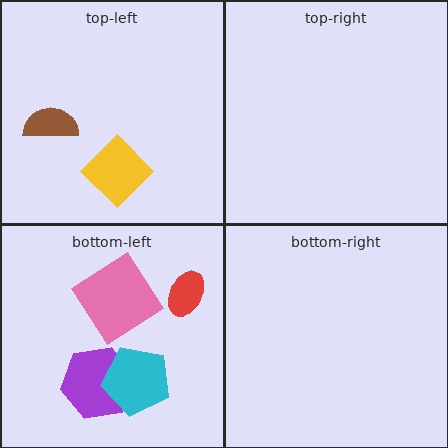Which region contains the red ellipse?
The bottom-left region.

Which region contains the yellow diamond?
The top-left region.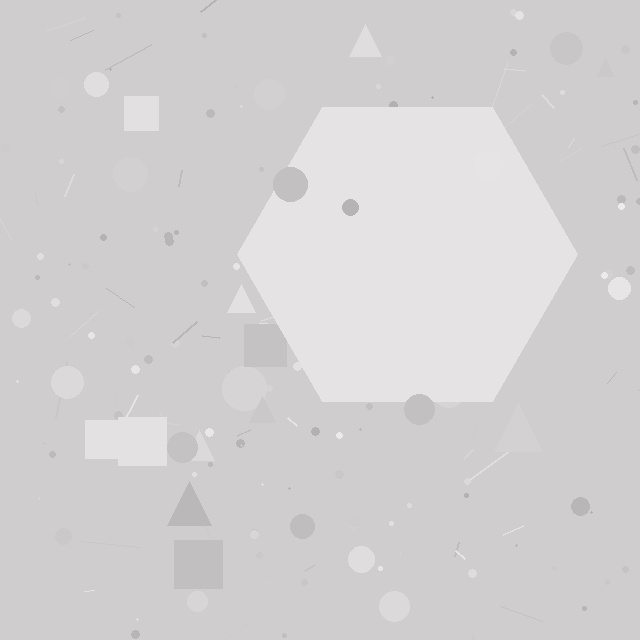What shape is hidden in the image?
A hexagon is hidden in the image.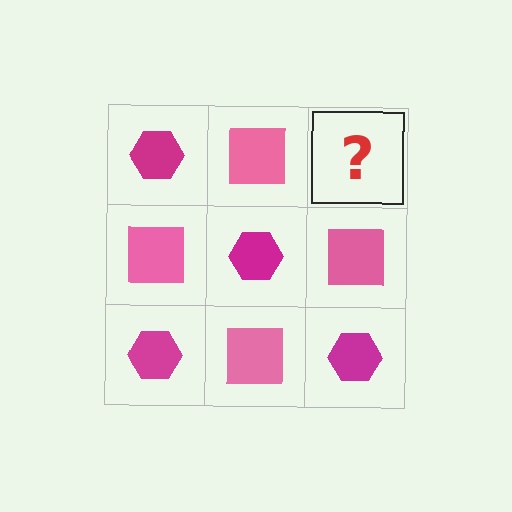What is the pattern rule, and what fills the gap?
The rule is that it alternates magenta hexagon and pink square in a checkerboard pattern. The gap should be filled with a magenta hexagon.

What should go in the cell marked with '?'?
The missing cell should contain a magenta hexagon.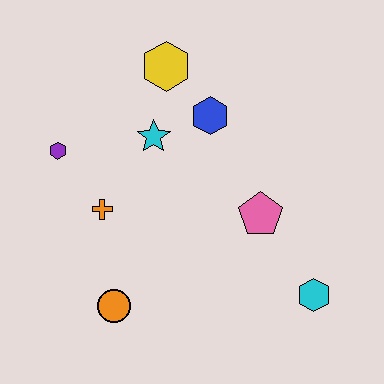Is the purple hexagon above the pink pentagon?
Yes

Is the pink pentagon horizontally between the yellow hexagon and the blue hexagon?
No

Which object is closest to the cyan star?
The blue hexagon is closest to the cyan star.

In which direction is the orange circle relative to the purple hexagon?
The orange circle is below the purple hexagon.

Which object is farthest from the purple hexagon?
The cyan hexagon is farthest from the purple hexagon.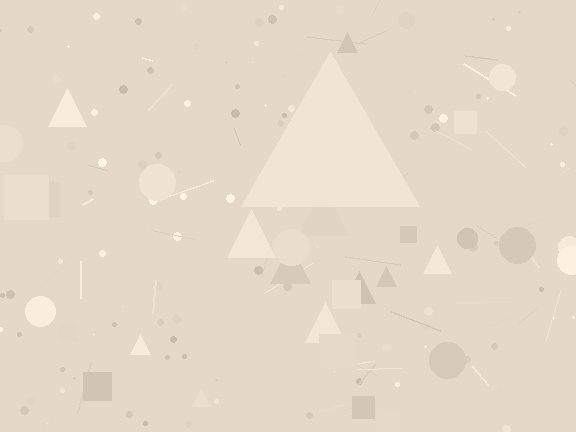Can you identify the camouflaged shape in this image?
The camouflaged shape is a triangle.